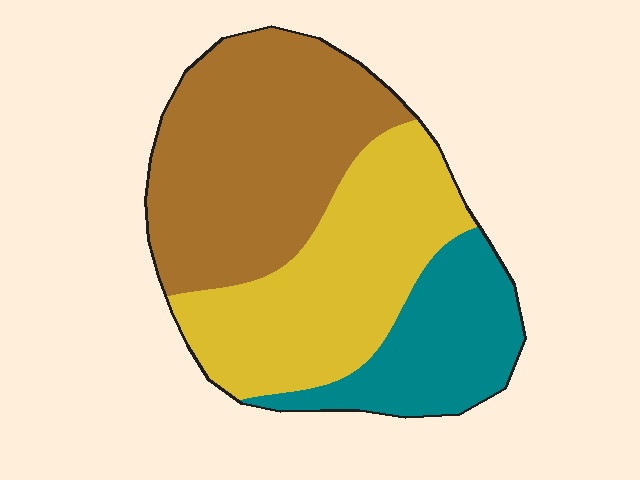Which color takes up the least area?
Teal, at roughly 20%.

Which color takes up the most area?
Brown, at roughly 40%.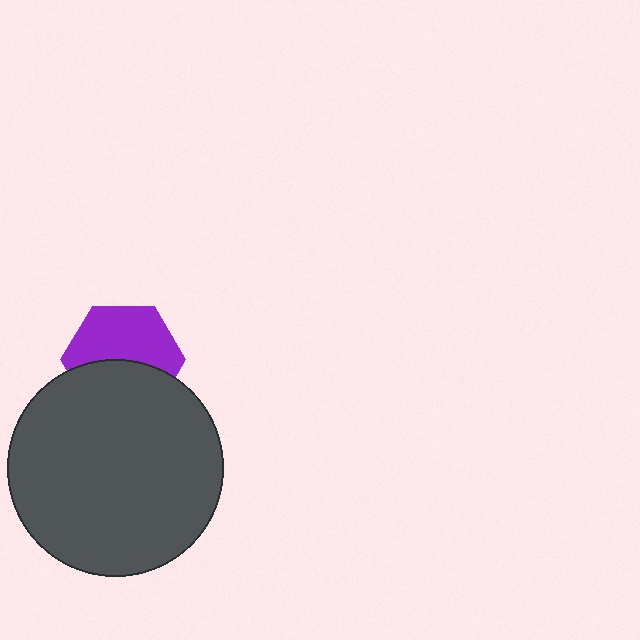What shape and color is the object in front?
The object in front is a dark gray circle.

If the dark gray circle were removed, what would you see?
You would see the complete purple hexagon.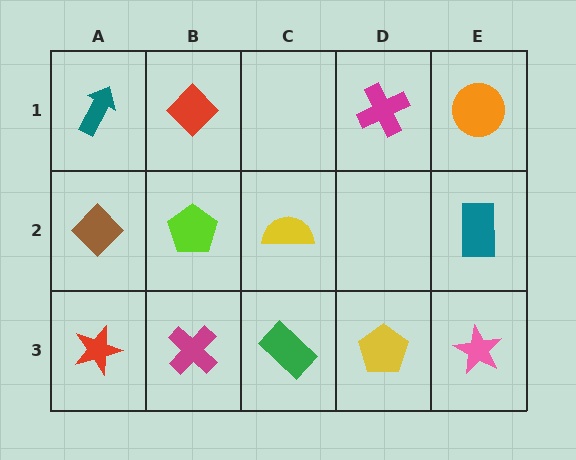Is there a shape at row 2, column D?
No, that cell is empty.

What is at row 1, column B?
A red diamond.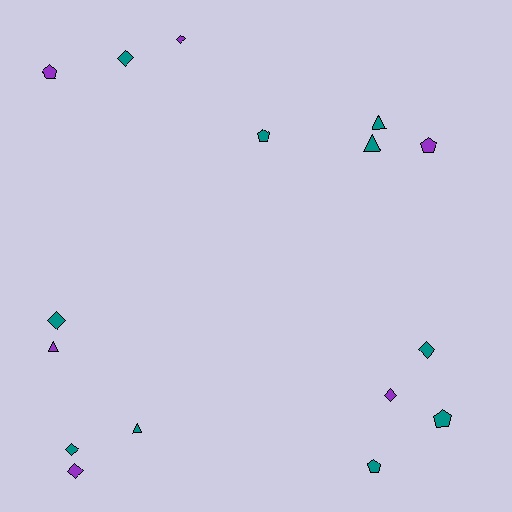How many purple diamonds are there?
There are 3 purple diamonds.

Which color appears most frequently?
Teal, with 10 objects.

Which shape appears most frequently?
Diamond, with 7 objects.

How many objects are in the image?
There are 16 objects.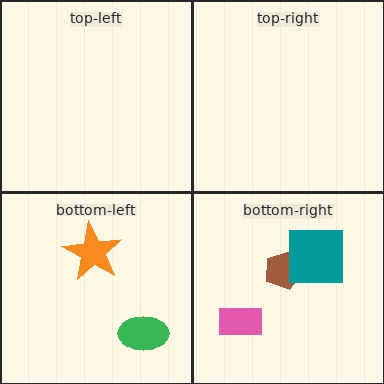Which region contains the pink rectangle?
The bottom-right region.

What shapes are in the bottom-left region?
The orange star, the green ellipse.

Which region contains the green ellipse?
The bottom-left region.